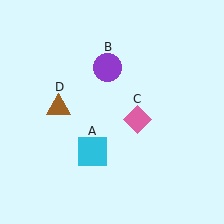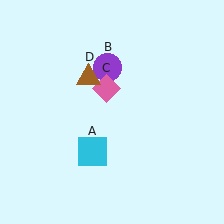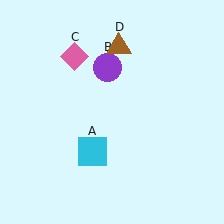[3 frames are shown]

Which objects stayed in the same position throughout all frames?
Cyan square (object A) and purple circle (object B) remained stationary.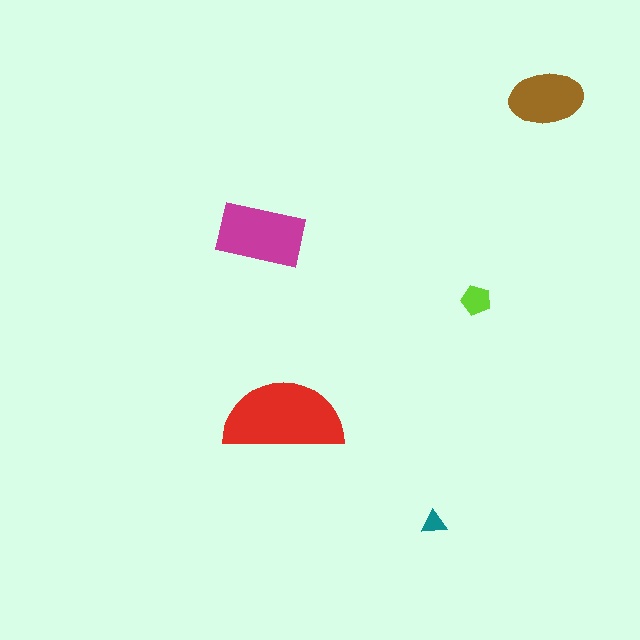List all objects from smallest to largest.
The teal triangle, the lime pentagon, the brown ellipse, the magenta rectangle, the red semicircle.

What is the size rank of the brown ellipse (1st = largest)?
3rd.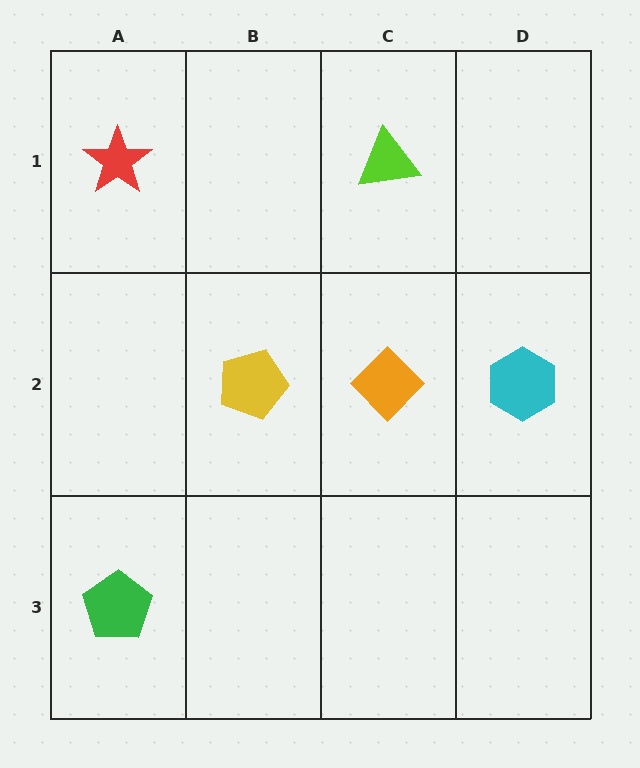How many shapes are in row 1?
2 shapes.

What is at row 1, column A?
A red star.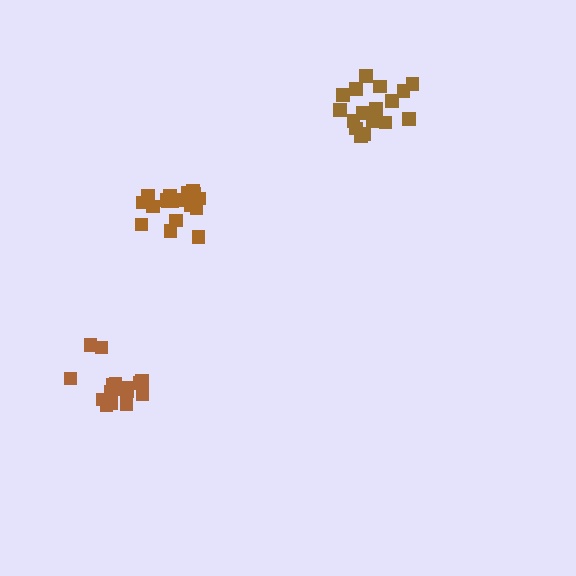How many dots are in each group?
Group 1: 19 dots, Group 2: 18 dots, Group 3: 16 dots (53 total).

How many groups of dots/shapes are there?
There are 3 groups.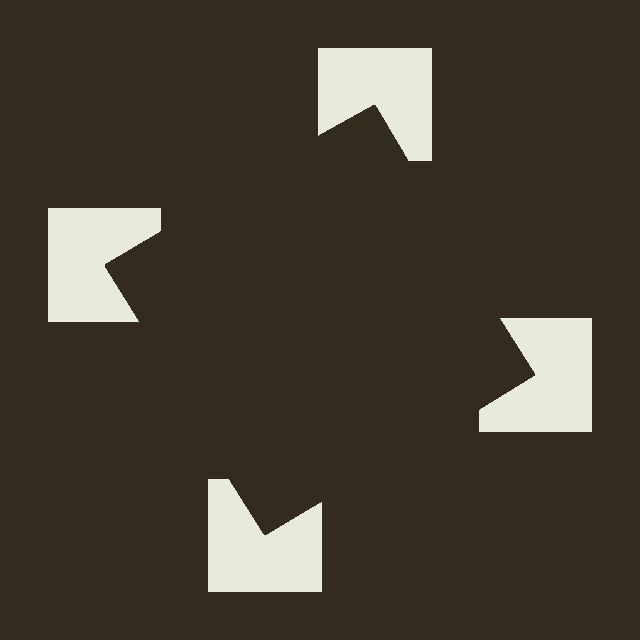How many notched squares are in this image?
There are 4 — one at each vertex of the illusory square.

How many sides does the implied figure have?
4 sides.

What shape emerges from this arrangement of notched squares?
An illusory square — its edges are inferred from the aligned wedge cuts in the notched squares, not physically drawn.